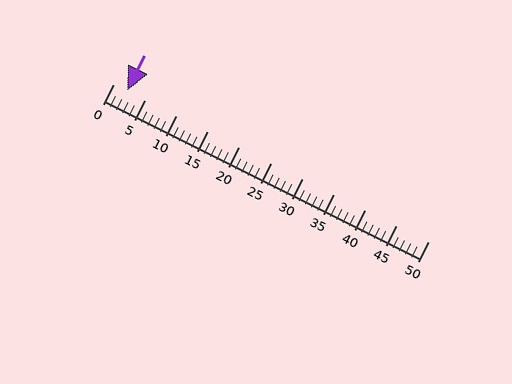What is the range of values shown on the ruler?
The ruler shows values from 0 to 50.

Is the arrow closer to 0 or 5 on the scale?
The arrow is closer to 0.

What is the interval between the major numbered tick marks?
The major tick marks are spaced 5 units apart.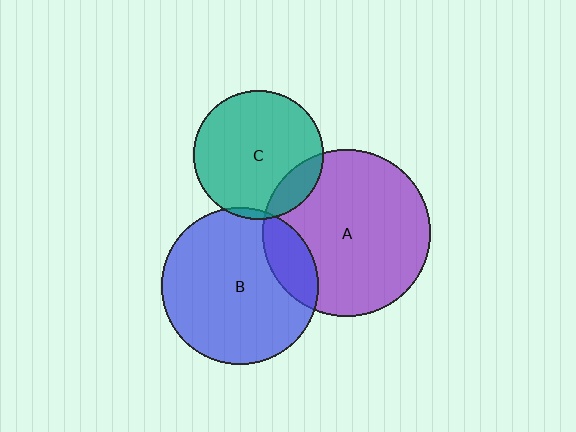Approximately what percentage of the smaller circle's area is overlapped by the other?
Approximately 5%.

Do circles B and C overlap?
Yes.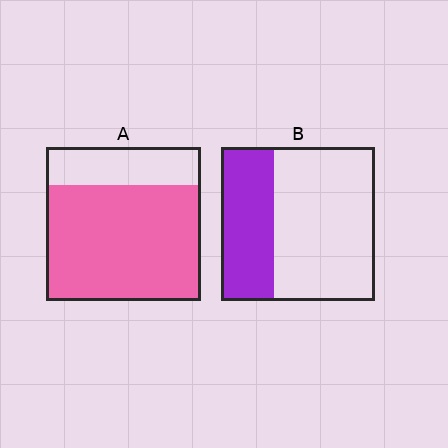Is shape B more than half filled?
No.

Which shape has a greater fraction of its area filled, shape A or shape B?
Shape A.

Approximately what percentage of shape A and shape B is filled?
A is approximately 75% and B is approximately 35%.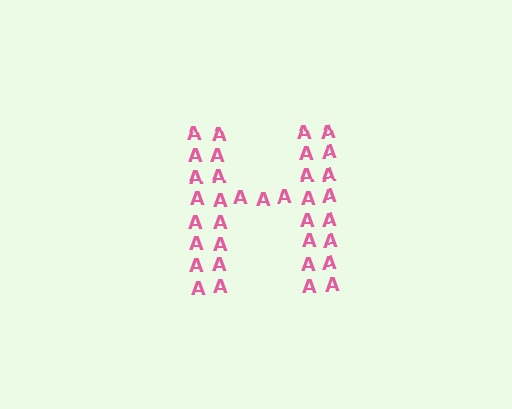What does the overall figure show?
The overall figure shows the letter H.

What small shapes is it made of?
It is made of small letter A's.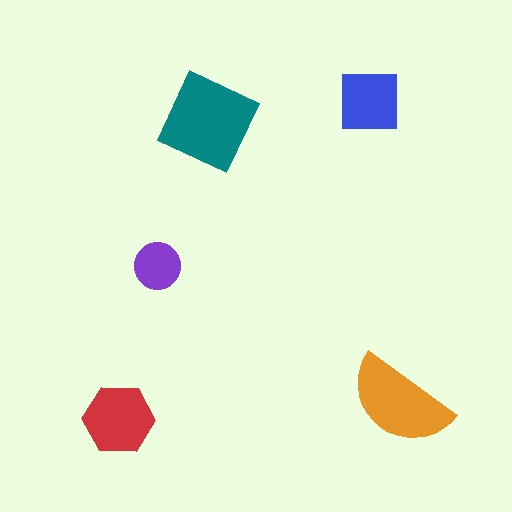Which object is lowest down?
The red hexagon is bottommost.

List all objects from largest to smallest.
The teal diamond, the orange semicircle, the red hexagon, the blue square, the purple circle.